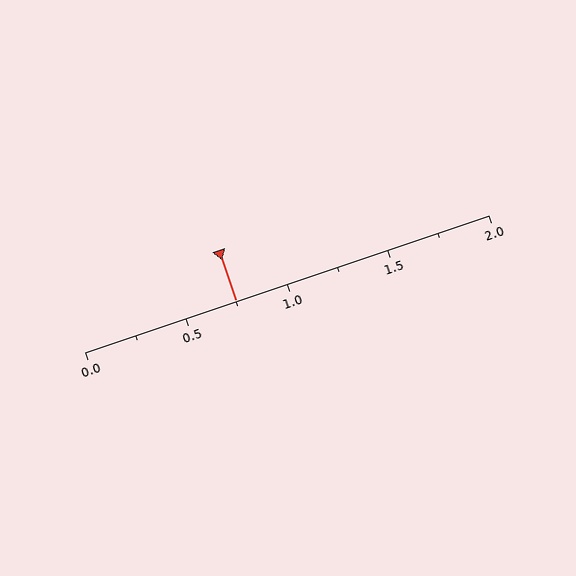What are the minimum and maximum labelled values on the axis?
The axis runs from 0.0 to 2.0.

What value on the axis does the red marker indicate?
The marker indicates approximately 0.75.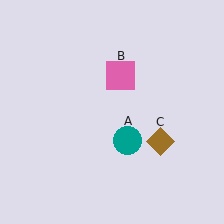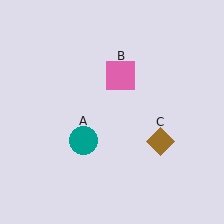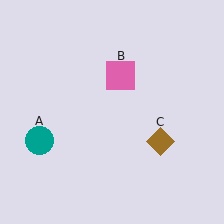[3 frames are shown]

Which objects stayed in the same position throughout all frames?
Pink square (object B) and brown diamond (object C) remained stationary.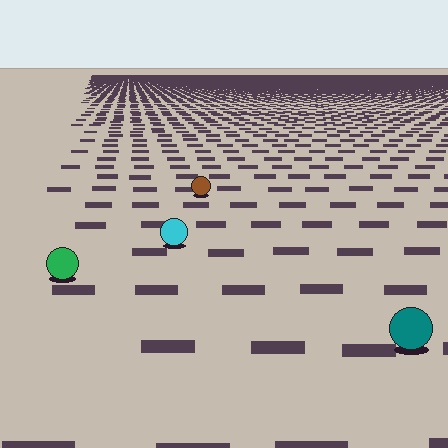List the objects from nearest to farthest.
From nearest to farthest: the teal circle, the green circle, the cyan circle, the brown circle.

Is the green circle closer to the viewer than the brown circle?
Yes. The green circle is closer — you can tell from the texture gradient: the ground texture is coarser near it.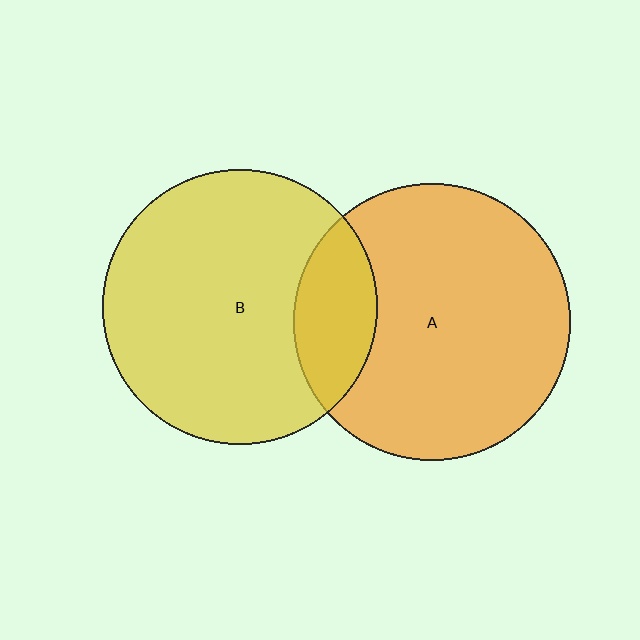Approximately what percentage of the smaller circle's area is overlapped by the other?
Approximately 20%.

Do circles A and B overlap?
Yes.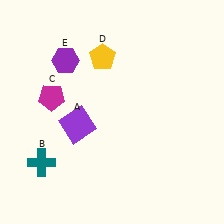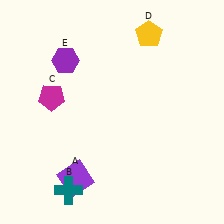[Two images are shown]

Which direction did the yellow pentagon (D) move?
The yellow pentagon (D) moved right.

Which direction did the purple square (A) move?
The purple square (A) moved down.